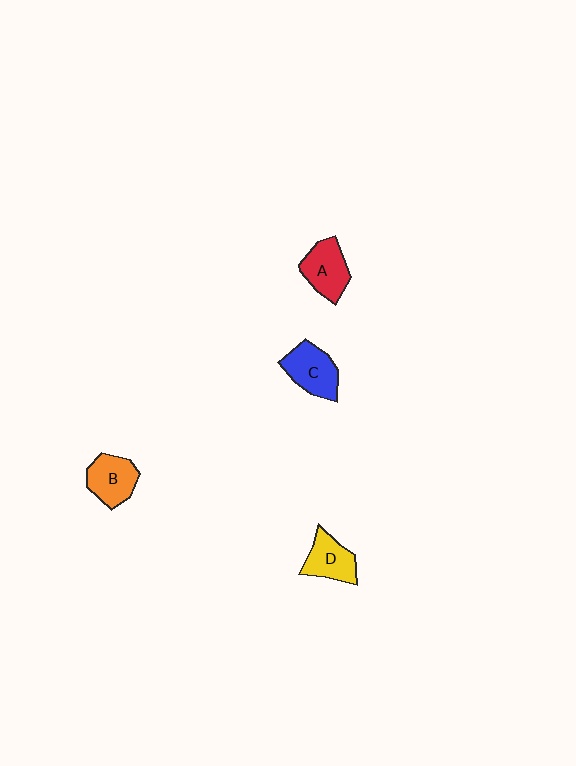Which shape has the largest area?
Shape C (blue).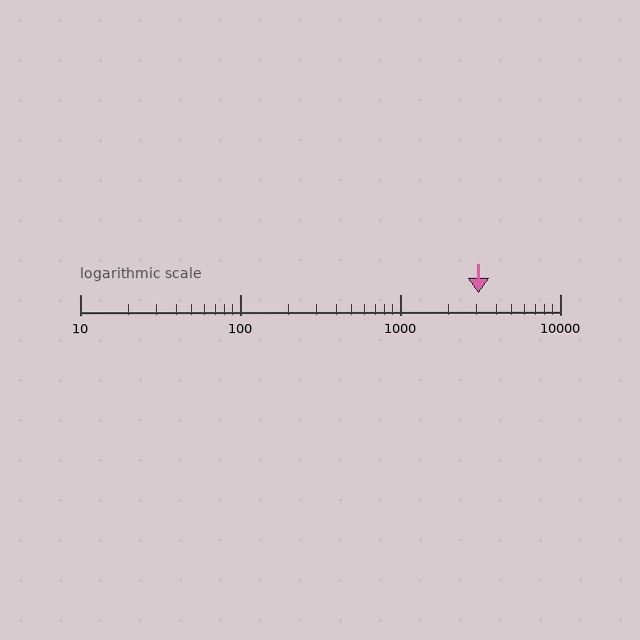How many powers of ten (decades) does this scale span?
The scale spans 3 decades, from 10 to 10000.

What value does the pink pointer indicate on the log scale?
The pointer indicates approximately 3100.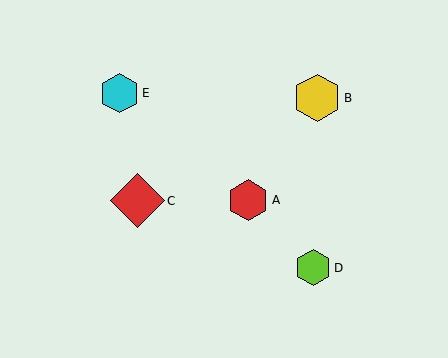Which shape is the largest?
The red diamond (labeled C) is the largest.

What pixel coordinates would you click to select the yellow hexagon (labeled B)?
Click at (317, 98) to select the yellow hexagon B.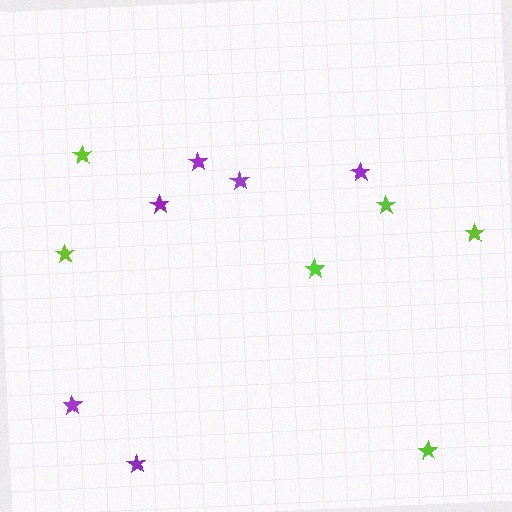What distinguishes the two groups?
There are 2 groups: one group of lime stars (6) and one group of purple stars (6).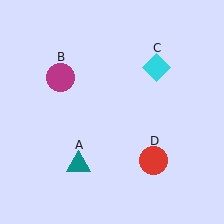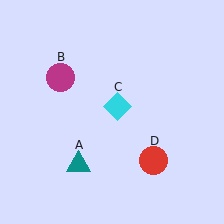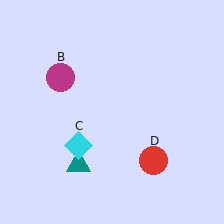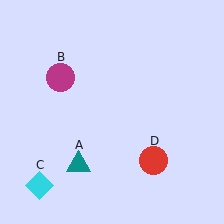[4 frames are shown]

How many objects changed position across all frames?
1 object changed position: cyan diamond (object C).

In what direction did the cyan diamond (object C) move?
The cyan diamond (object C) moved down and to the left.